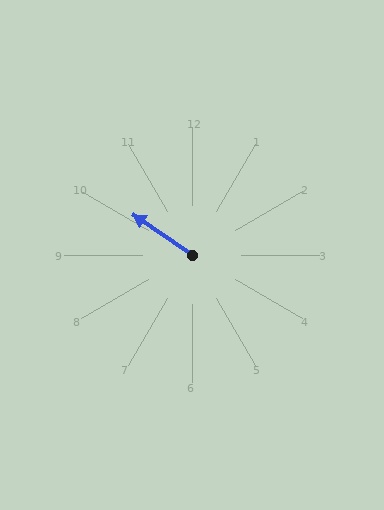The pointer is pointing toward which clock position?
Roughly 10 o'clock.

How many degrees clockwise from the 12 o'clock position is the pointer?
Approximately 304 degrees.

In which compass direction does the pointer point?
Northwest.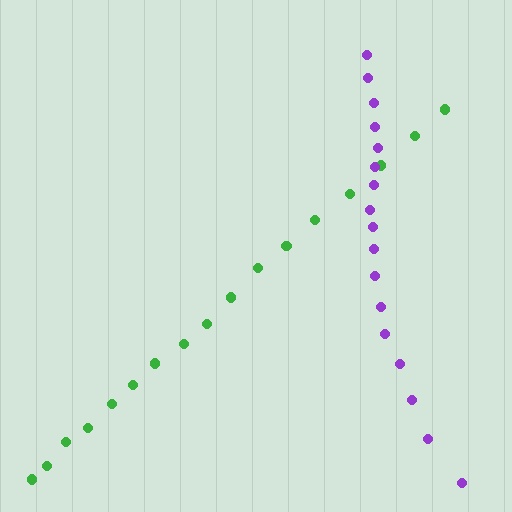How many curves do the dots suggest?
There are 2 distinct paths.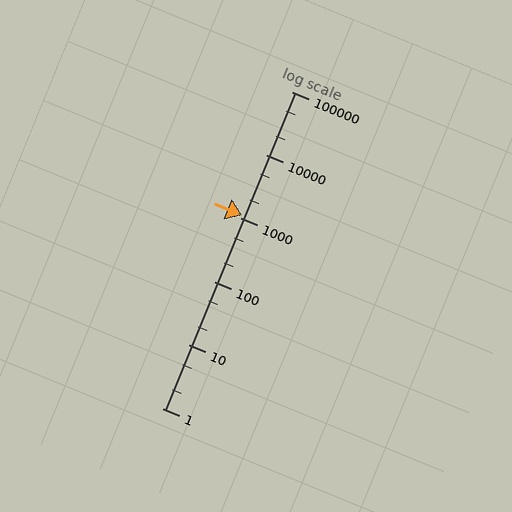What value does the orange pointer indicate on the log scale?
The pointer indicates approximately 1100.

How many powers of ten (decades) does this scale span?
The scale spans 5 decades, from 1 to 100000.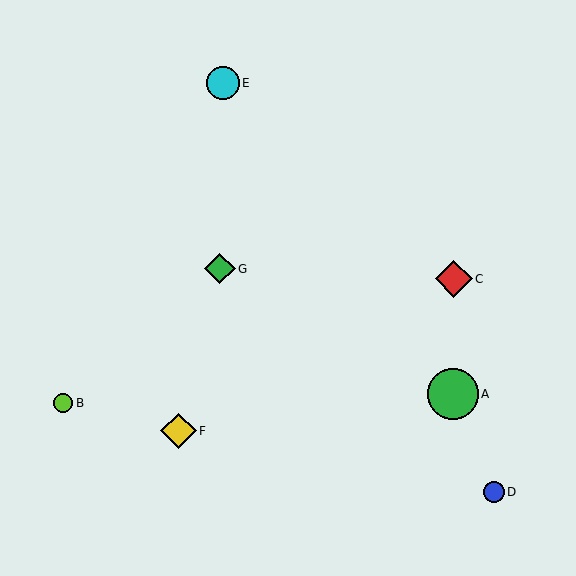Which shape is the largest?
The green circle (labeled A) is the largest.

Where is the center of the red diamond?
The center of the red diamond is at (454, 279).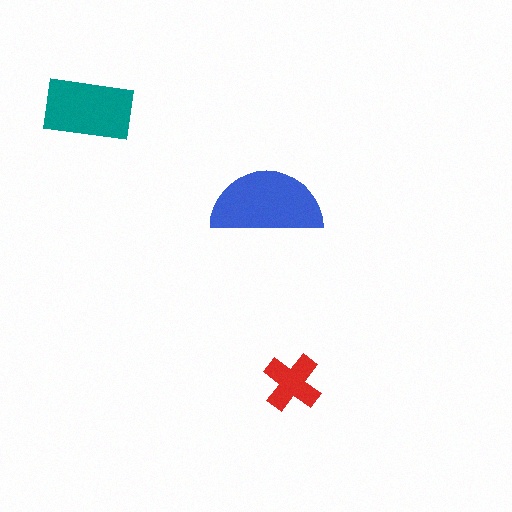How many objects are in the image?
There are 3 objects in the image.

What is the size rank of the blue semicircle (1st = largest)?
1st.